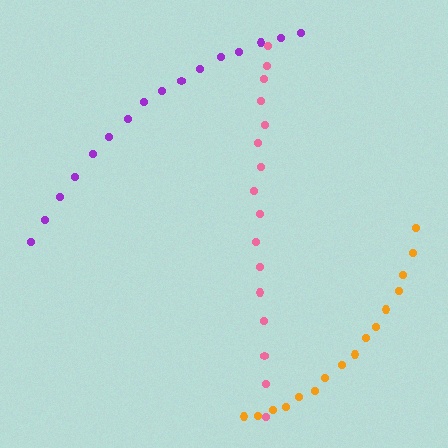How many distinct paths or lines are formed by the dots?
There are 3 distinct paths.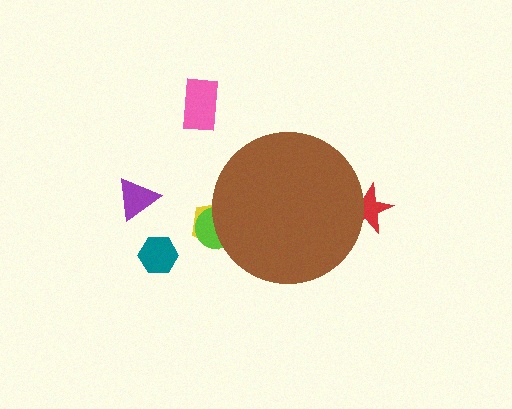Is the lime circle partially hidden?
Yes, the lime circle is partially hidden behind the brown circle.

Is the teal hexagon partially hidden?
No, the teal hexagon is fully visible.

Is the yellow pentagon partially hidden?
Yes, the yellow pentagon is partially hidden behind the brown circle.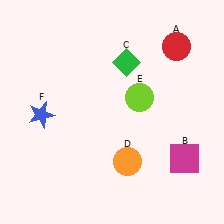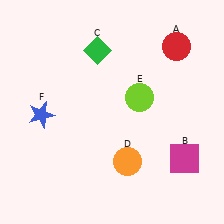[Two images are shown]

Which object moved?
The green diamond (C) moved left.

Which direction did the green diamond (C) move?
The green diamond (C) moved left.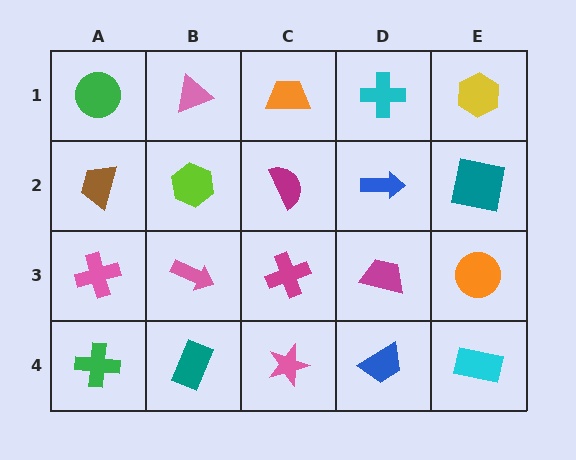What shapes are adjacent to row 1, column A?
A brown trapezoid (row 2, column A), a pink triangle (row 1, column B).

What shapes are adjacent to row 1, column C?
A magenta semicircle (row 2, column C), a pink triangle (row 1, column B), a cyan cross (row 1, column D).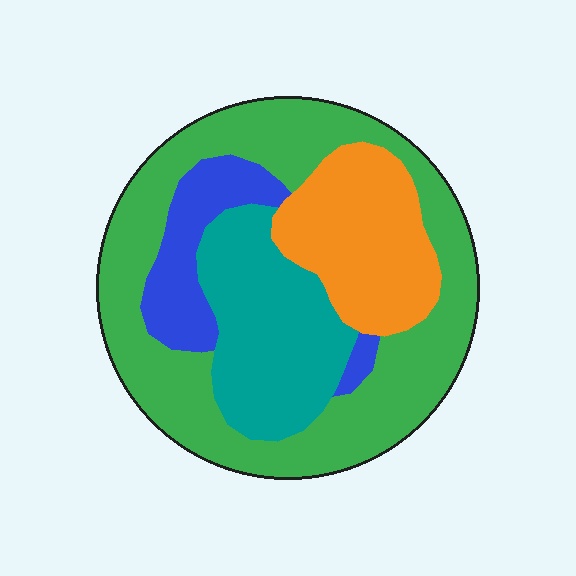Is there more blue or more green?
Green.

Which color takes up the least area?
Blue, at roughly 10%.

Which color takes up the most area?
Green, at roughly 50%.